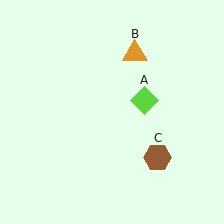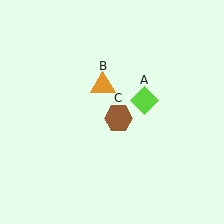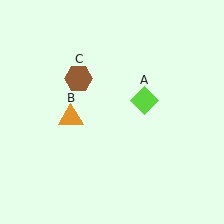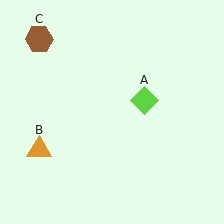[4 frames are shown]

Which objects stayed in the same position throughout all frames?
Lime diamond (object A) remained stationary.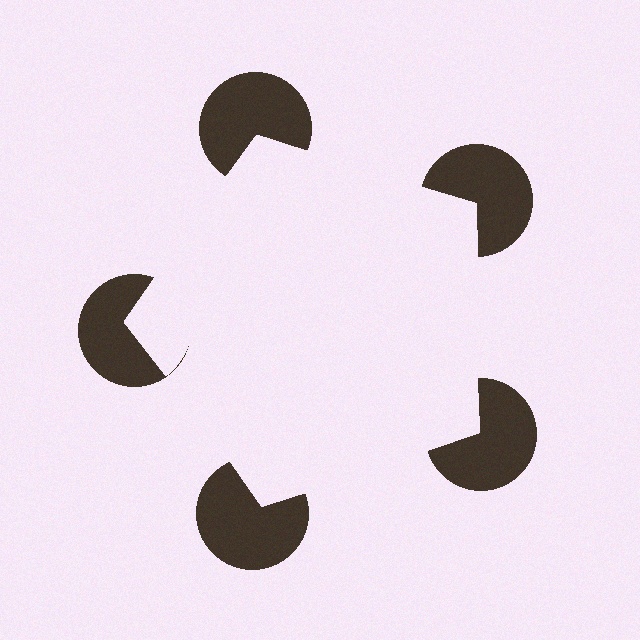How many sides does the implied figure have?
5 sides.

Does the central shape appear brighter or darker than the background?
It typically appears slightly brighter than the background, even though no actual brightness change is drawn.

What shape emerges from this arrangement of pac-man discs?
An illusory pentagon — its edges are inferred from the aligned wedge cuts in the pac-man discs, not physically drawn.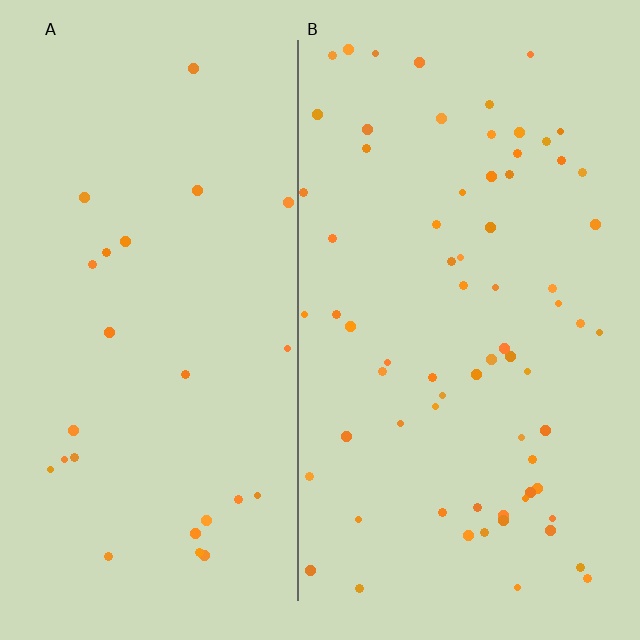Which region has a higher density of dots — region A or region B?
B (the right).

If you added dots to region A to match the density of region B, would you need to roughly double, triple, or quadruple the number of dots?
Approximately triple.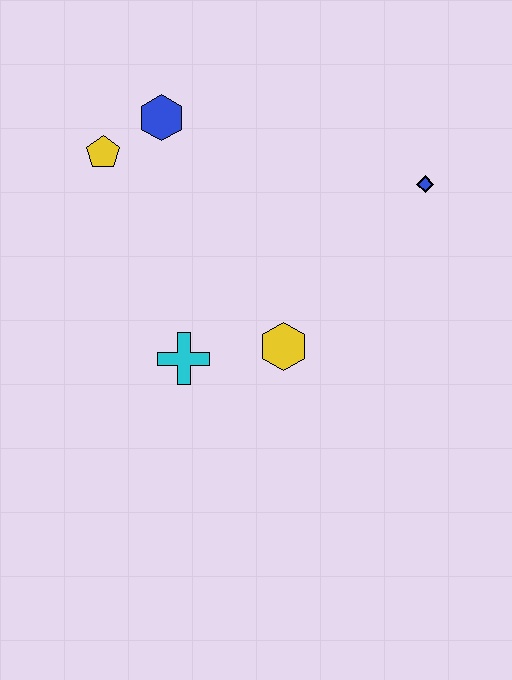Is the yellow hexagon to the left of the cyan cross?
No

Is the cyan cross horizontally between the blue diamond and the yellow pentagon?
Yes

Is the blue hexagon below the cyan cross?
No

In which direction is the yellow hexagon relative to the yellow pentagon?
The yellow hexagon is below the yellow pentagon.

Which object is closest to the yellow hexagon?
The cyan cross is closest to the yellow hexagon.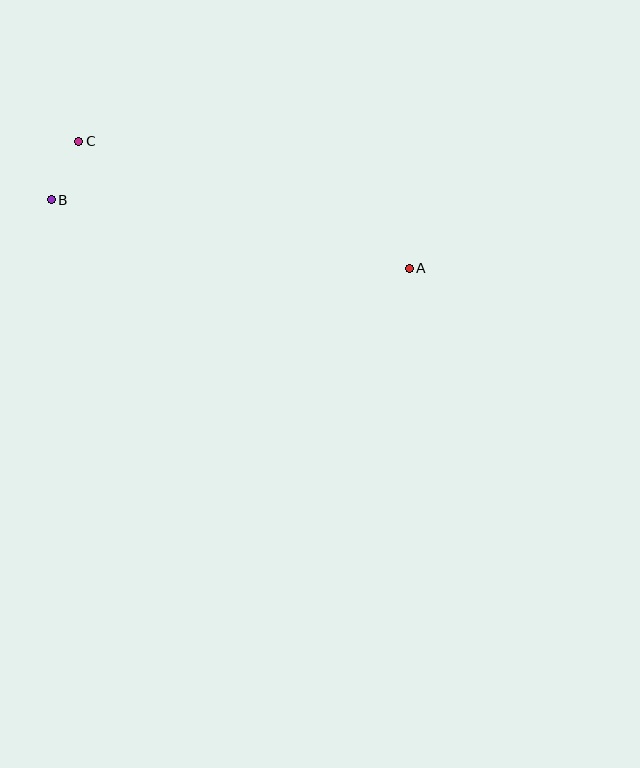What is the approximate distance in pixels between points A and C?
The distance between A and C is approximately 354 pixels.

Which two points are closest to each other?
Points B and C are closest to each other.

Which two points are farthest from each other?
Points A and B are farthest from each other.